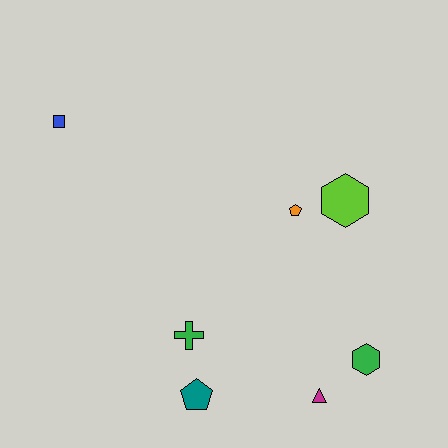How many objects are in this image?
There are 7 objects.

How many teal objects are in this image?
There is 1 teal object.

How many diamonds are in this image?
There are no diamonds.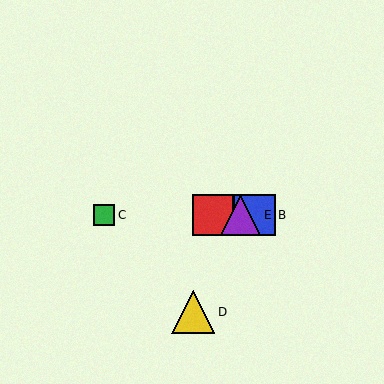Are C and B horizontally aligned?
Yes, both are at y≈215.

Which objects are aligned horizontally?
Objects A, B, C, E are aligned horizontally.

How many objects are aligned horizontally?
4 objects (A, B, C, E) are aligned horizontally.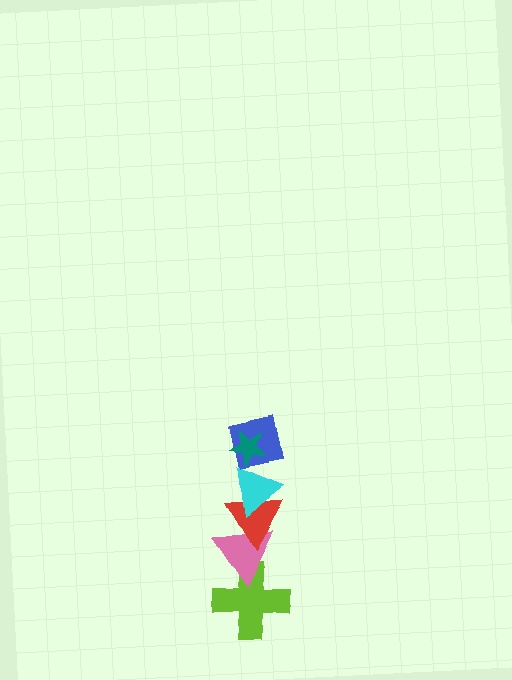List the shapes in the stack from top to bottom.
From top to bottom: the teal star, the blue square, the cyan triangle, the red triangle, the pink triangle, the lime cross.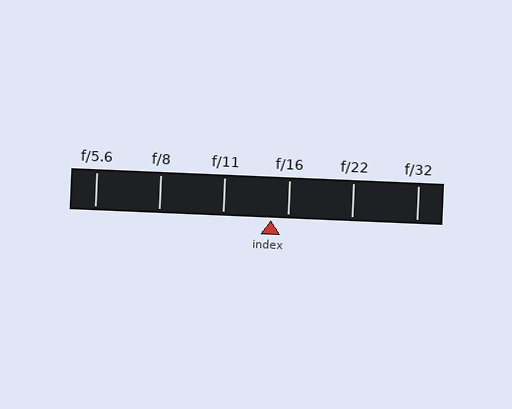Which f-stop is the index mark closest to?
The index mark is closest to f/16.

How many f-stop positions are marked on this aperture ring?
There are 6 f-stop positions marked.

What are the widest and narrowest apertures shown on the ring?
The widest aperture shown is f/5.6 and the narrowest is f/32.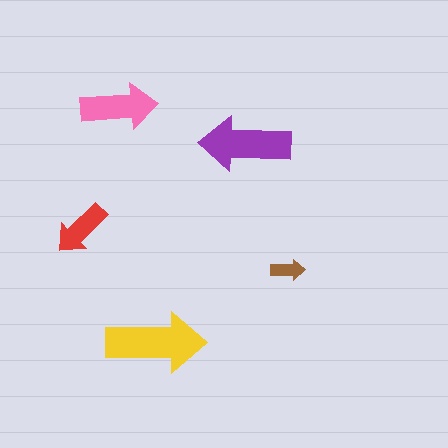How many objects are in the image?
There are 5 objects in the image.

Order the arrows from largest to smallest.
the yellow one, the purple one, the pink one, the red one, the brown one.